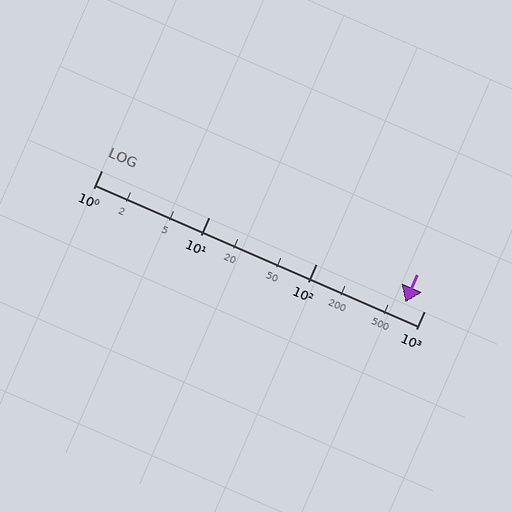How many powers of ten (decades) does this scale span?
The scale spans 3 decades, from 1 to 1000.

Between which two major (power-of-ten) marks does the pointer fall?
The pointer is between 100 and 1000.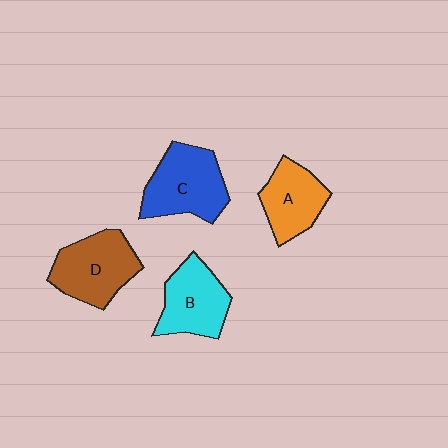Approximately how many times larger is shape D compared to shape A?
Approximately 1.2 times.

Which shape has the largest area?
Shape C (blue).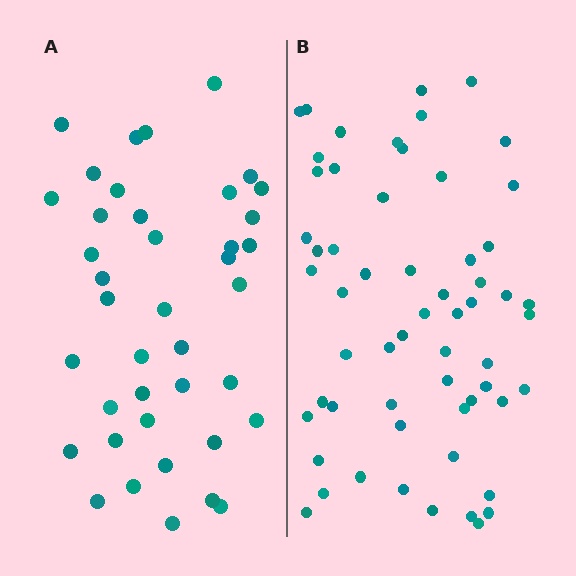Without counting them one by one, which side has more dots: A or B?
Region B (the right region) has more dots.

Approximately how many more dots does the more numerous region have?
Region B has approximately 20 more dots than region A.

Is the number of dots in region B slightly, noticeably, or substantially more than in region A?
Region B has substantially more. The ratio is roughly 1.5 to 1.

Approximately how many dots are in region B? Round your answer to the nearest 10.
About 60 dots. (The exact count is 59, which rounds to 60.)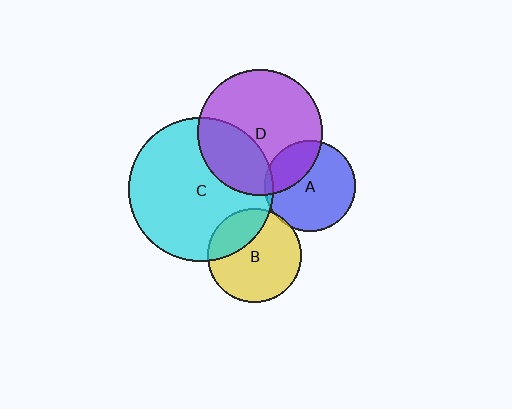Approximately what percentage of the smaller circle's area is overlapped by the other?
Approximately 30%.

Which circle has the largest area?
Circle C (cyan).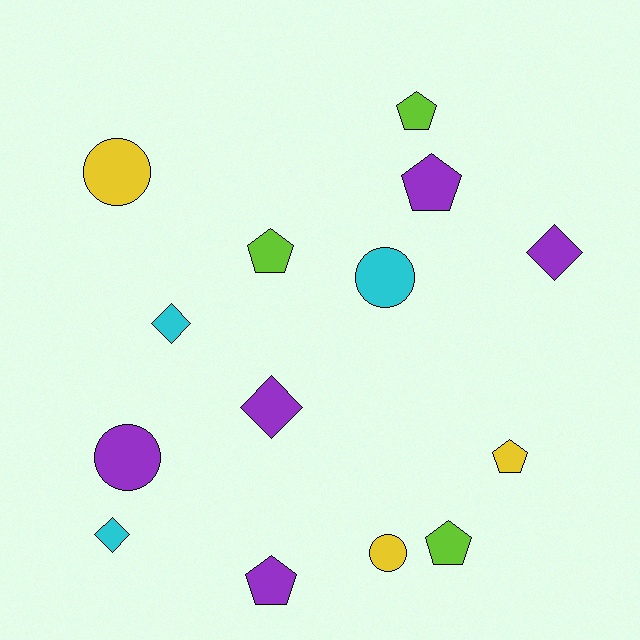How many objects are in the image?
There are 14 objects.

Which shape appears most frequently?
Pentagon, with 6 objects.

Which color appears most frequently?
Purple, with 5 objects.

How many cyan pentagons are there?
There are no cyan pentagons.